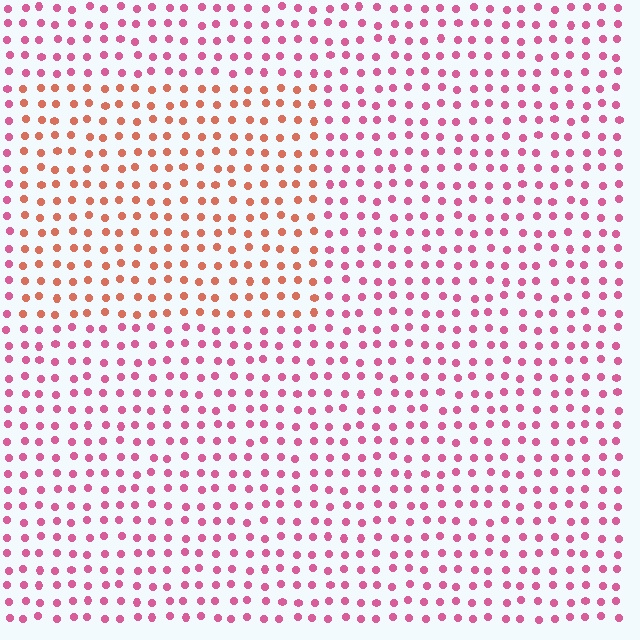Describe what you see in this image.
The image is filled with small pink elements in a uniform arrangement. A rectangle-shaped region is visible where the elements are tinted to a slightly different hue, forming a subtle color boundary.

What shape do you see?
I see a rectangle.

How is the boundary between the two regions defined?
The boundary is defined purely by a slight shift in hue (about 40 degrees). Spacing, size, and orientation are identical on both sides.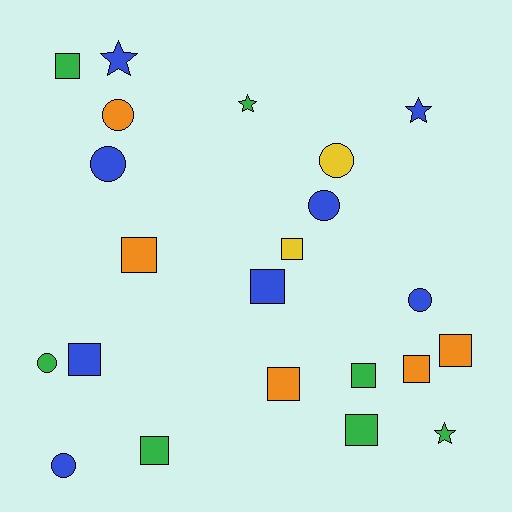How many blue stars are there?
There are 2 blue stars.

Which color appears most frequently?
Blue, with 8 objects.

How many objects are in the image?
There are 22 objects.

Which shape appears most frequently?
Square, with 11 objects.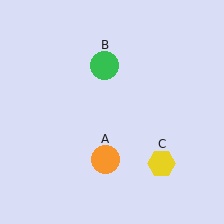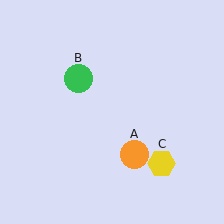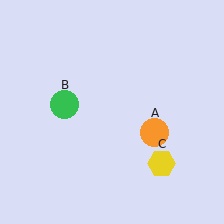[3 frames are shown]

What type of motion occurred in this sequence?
The orange circle (object A), green circle (object B) rotated counterclockwise around the center of the scene.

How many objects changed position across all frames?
2 objects changed position: orange circle (object A), green circle (object B).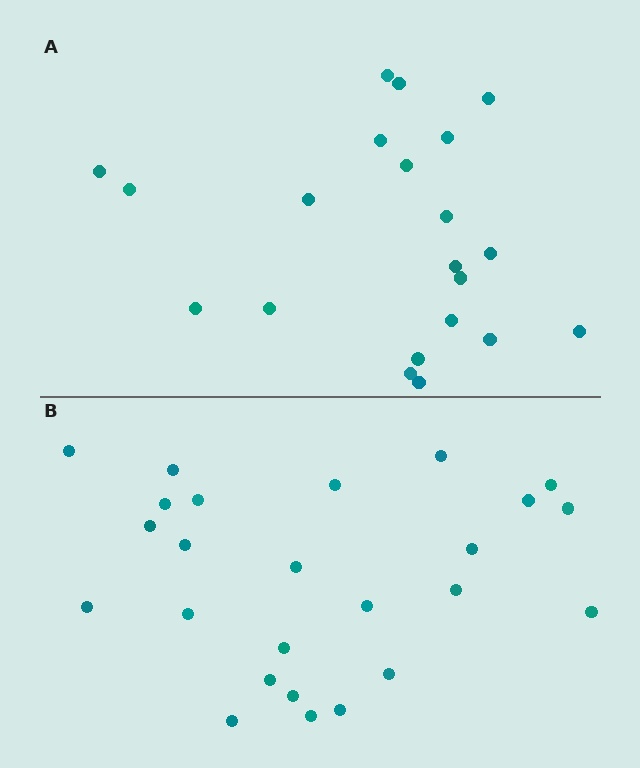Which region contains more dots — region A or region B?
Region B (the bottom region) has more dots.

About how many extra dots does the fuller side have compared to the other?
Region B has about 4 more dots than region A.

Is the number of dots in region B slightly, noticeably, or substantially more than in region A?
Region B has only slightly more — the two regions are fairly close. The ratio is roughly 1.2 to 1.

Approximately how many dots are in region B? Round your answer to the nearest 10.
About 20 dots. (The exact count is 25, which rounds to 20.)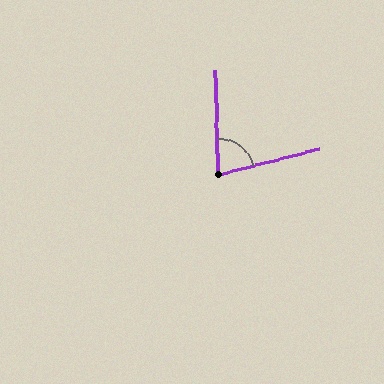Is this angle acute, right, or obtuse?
It is acute.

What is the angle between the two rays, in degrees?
Approximately 78 degrees.